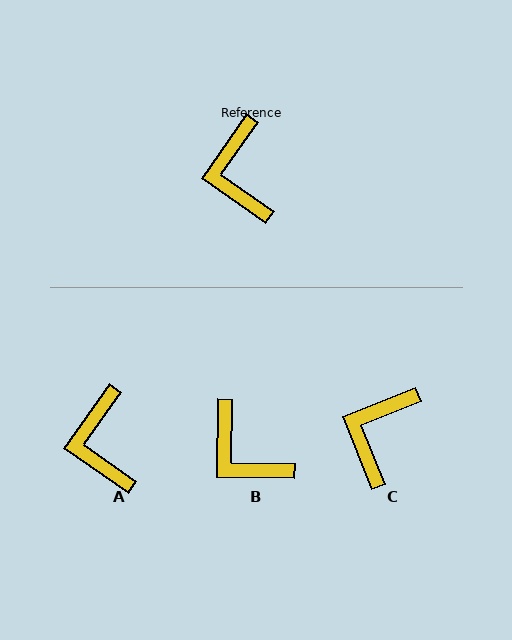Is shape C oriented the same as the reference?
No, it is off by about 33 degrees.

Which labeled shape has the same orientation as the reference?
A.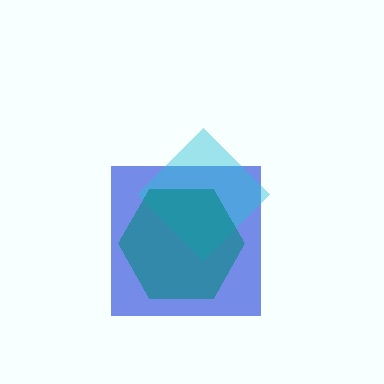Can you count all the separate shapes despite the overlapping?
Yes, there are 3 separate shapes.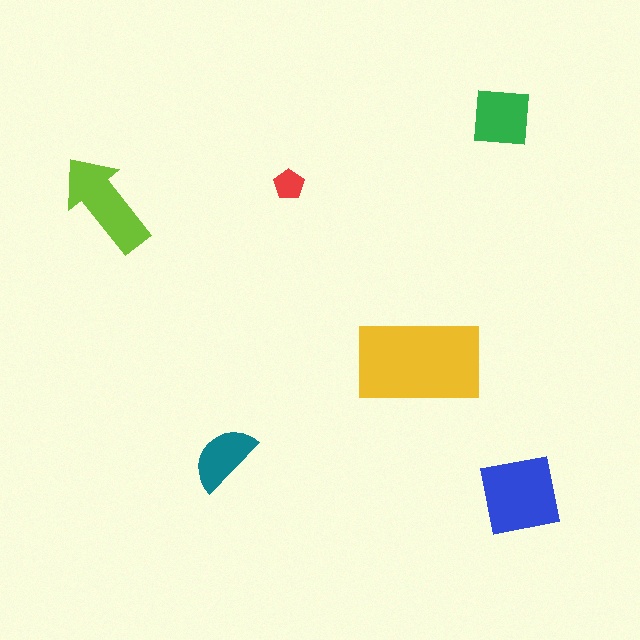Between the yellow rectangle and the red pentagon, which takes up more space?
The yellow rectangle.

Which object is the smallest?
The red pentagon.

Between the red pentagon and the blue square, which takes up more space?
The blue square.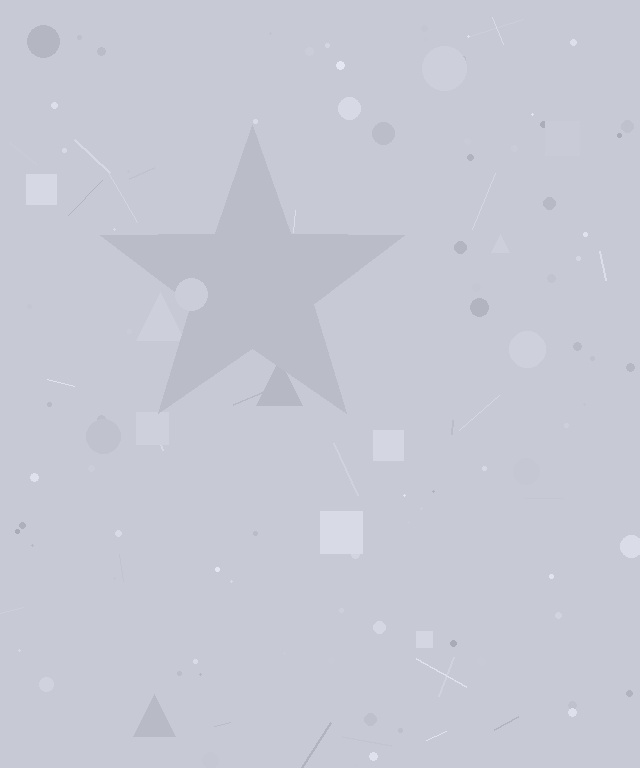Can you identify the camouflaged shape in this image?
The camouflaged shape is a star.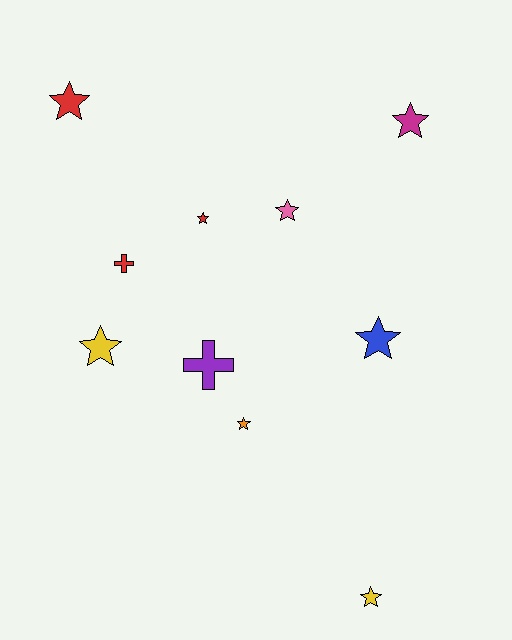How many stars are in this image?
There are 8 stars.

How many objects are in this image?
There are 10 objects.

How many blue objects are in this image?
There is 1 blue object.